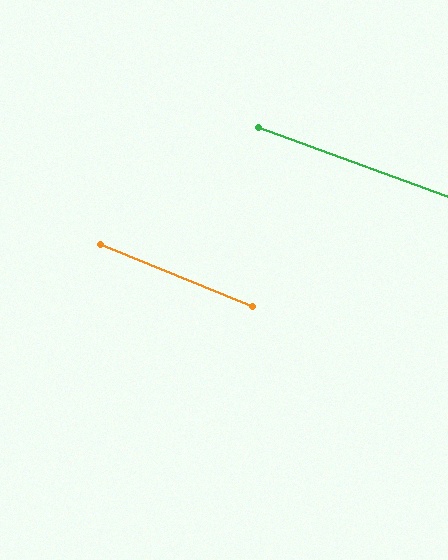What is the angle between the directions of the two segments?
Approximately 2 degrees.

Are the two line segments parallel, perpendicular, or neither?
Parallel — their directions differ by only 1.9°.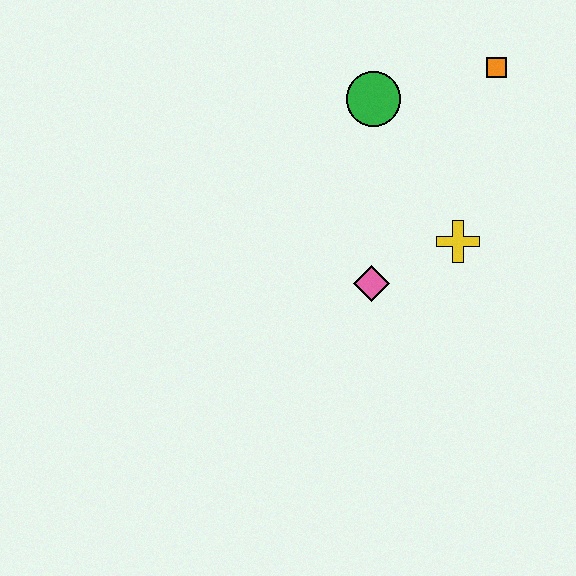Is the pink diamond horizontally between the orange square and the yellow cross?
No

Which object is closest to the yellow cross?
The pink diamond is closest to the yellow cross.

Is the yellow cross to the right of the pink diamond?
Yes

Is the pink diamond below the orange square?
Yes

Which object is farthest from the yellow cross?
The orange square is farthest from the yellow cross.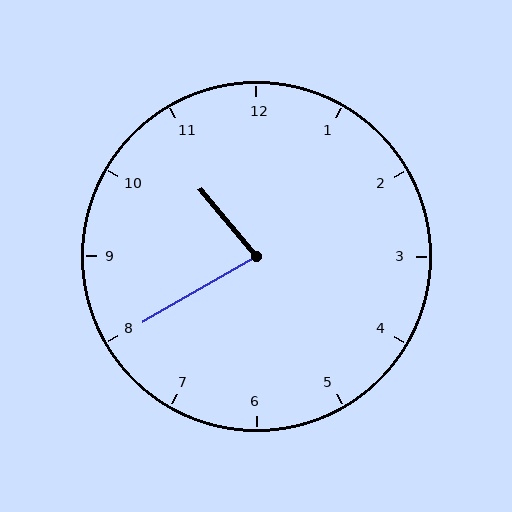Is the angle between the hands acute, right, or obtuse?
It is acute.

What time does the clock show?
10:40.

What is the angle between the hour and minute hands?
Approximately 80 degrees.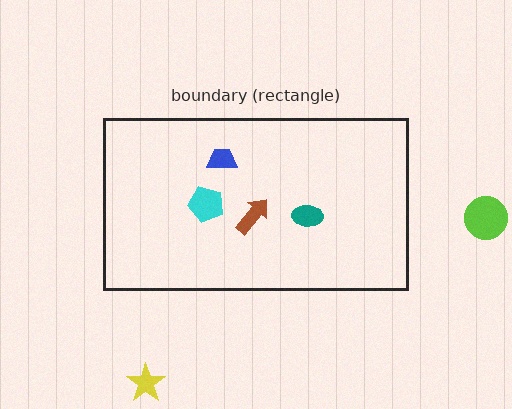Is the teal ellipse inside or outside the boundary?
Inside.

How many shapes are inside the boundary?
4 inside, 2 outside.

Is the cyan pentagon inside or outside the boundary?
Inside.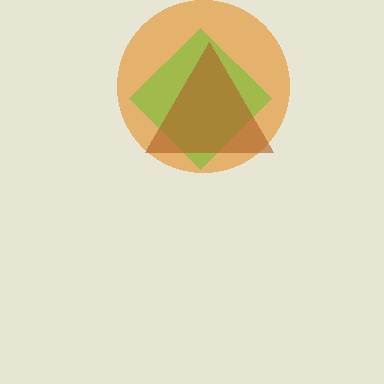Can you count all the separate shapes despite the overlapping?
Yes, there are 3 separate shapes.